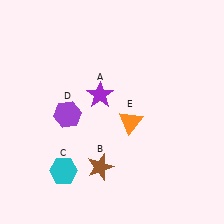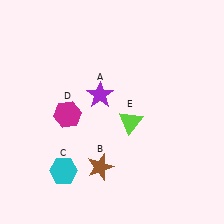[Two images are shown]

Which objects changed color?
D changed from purple to magenta. E changed from orange to lime.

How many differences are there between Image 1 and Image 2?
There are 2 differences between the two images.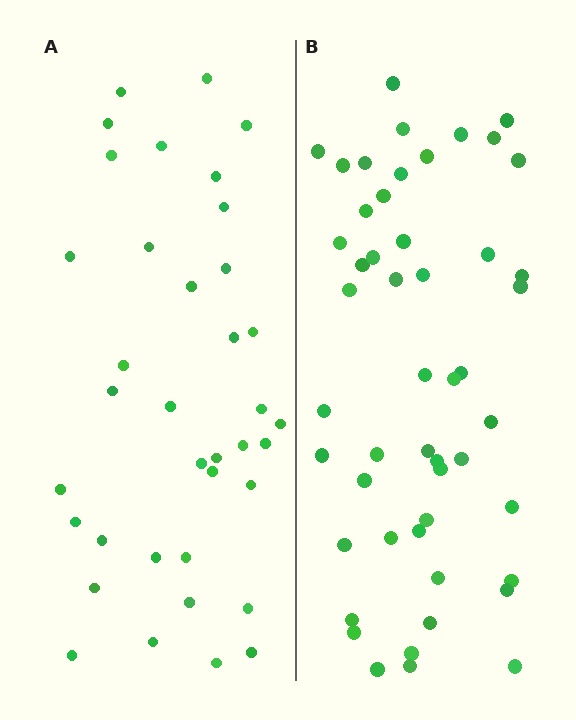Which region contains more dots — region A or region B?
Region B (the right region) has more dots.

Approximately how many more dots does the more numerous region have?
Region B has approximately 15 more dots than region A.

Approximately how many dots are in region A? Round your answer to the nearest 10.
About 40 dots. (The exact count is 37, which rounds to 40.)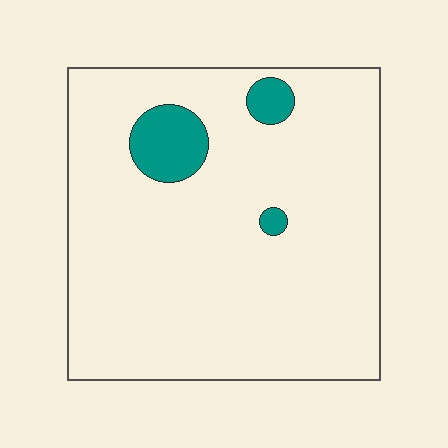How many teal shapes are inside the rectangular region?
3.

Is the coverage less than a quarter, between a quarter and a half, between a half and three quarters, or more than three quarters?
Less than a quarter.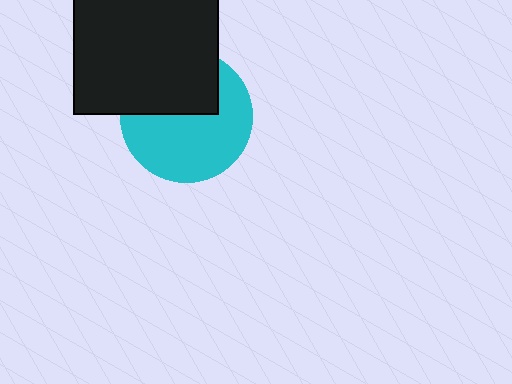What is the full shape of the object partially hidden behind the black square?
The partially hidden object is a cyan circle.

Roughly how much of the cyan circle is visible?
About half of it is visible (roughly 61%).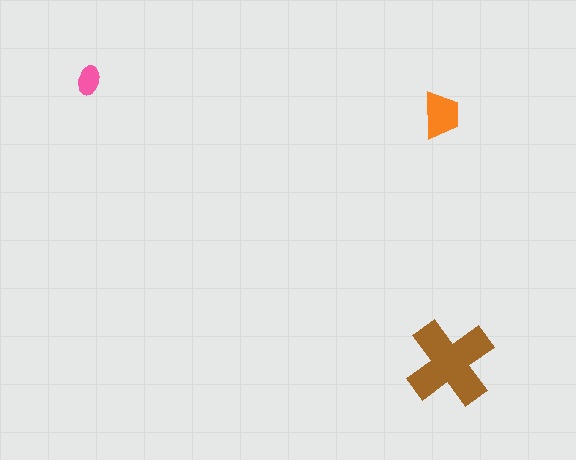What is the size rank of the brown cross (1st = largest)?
1st.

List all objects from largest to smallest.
The brown cross, the orange trapezoid, the pink ellipse.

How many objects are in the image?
There are 3 objects in the image.